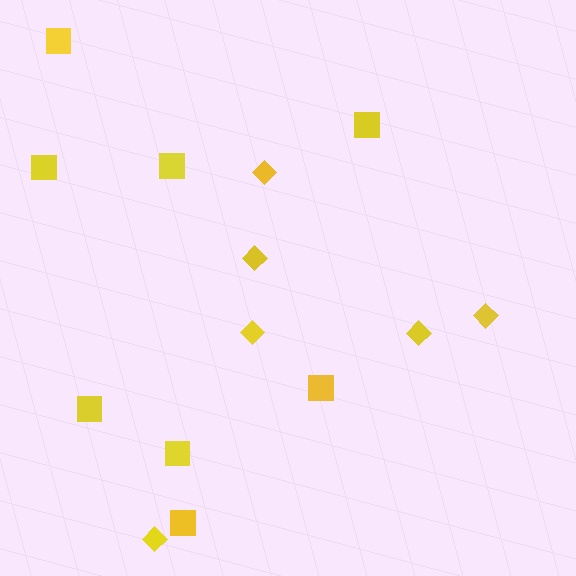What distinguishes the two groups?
There are 2 groups: one group of squares (8) and one group of diamonds (6).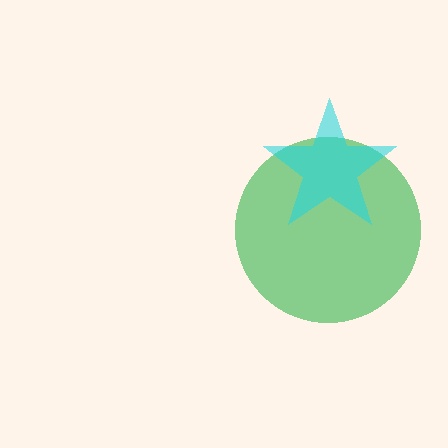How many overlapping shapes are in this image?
There are 2 overlapping shapes in the image.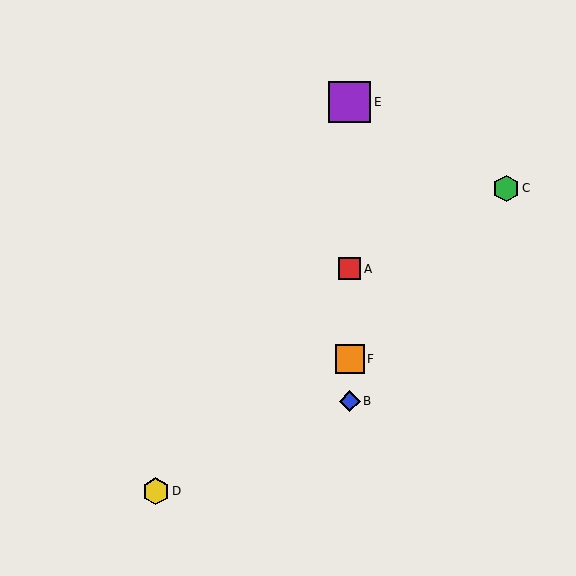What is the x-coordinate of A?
Object A is at x≈350.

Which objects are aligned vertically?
Objects A, B, E, F are aligned vertically.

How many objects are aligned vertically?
4 objects (A, B, E, F) are aligned vertically.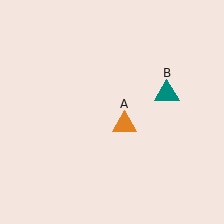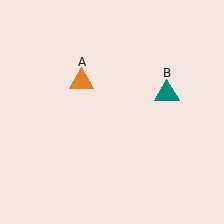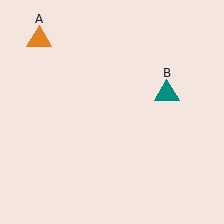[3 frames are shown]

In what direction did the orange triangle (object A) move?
The orange triangle (object A) moved up and to the left.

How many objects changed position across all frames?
1 object changed position: orange triangle (object A).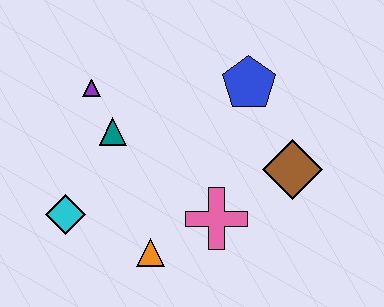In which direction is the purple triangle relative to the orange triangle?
The purple triangle is above the orange triangle.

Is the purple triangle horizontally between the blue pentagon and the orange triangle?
No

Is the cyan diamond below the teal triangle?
Yes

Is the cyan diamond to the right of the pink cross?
No